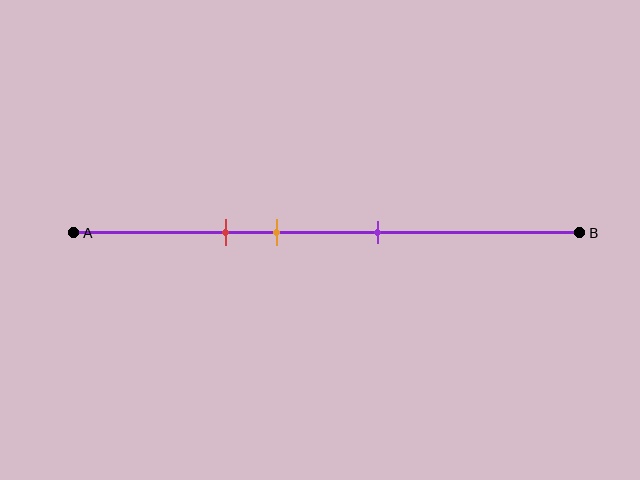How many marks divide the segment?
There are 3 marks dividing the segment.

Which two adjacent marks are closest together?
The red and orange marks are the closest adjacent pair.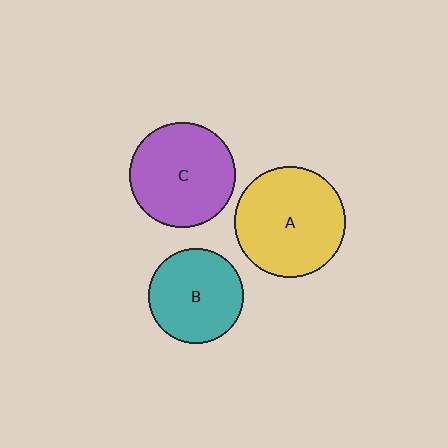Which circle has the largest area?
Circle A (yellow).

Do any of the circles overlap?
No, none of the circles overlap.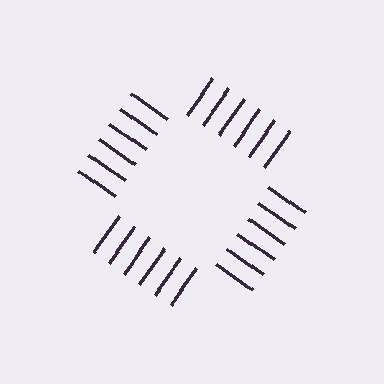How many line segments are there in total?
24 — 6 along each of the 4 edges.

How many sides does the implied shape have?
4 sides — the line-ends trace a square.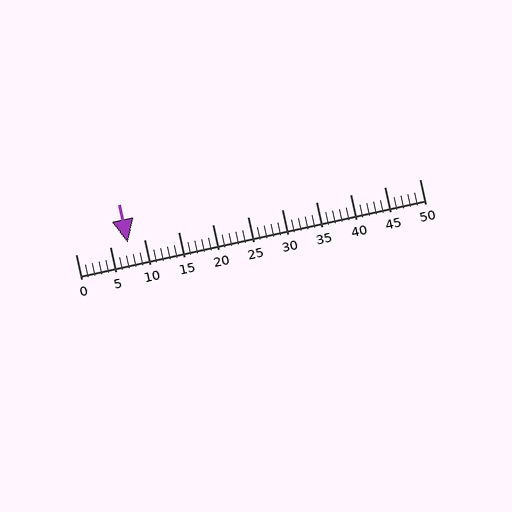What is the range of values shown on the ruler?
The ruler shows values from 0 to 50.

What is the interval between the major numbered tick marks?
The major tick marks are spaced 5 units apart.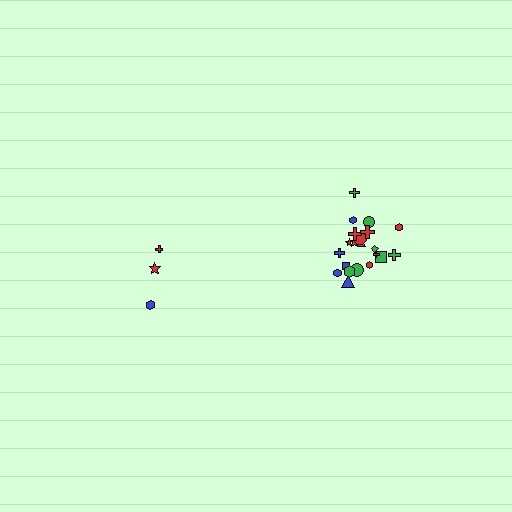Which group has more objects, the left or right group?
The right group.